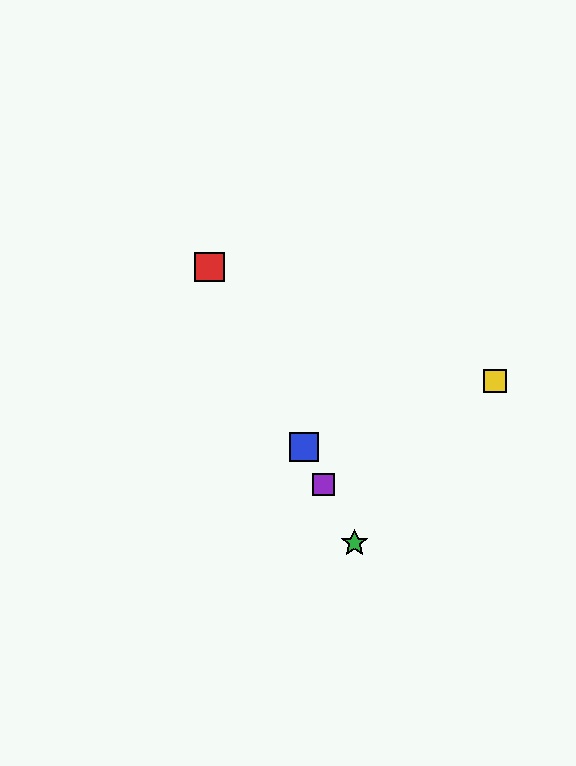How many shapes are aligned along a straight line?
4 shapes (the red square, the blue square, the green star, the purple square) are aligned along a straight line.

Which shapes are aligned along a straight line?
The red square, the blue square, the green star, the purple square are aligned along a straight line.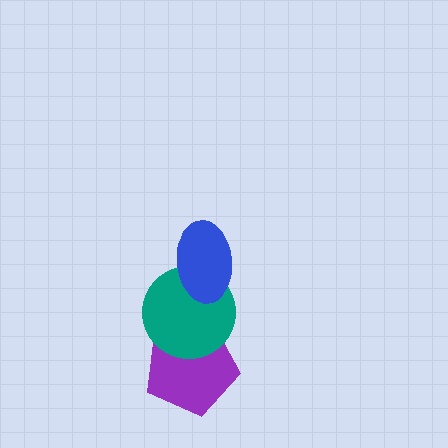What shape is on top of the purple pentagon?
The teal circle is on top of the purple pentagon.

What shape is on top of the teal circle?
The blue ellipse is on top of the teal circle.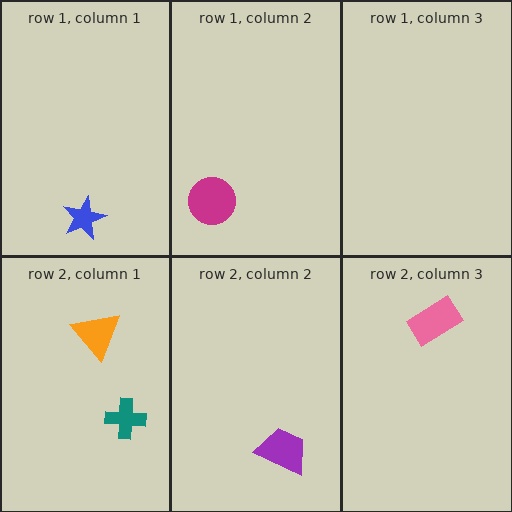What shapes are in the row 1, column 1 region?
The blue star.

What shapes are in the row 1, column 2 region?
The magenta circle.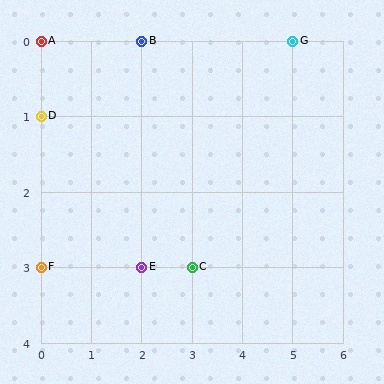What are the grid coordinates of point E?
Point E is at grid coordinates (2, 3).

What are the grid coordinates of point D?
Point D is at grid coordinates (0, 1).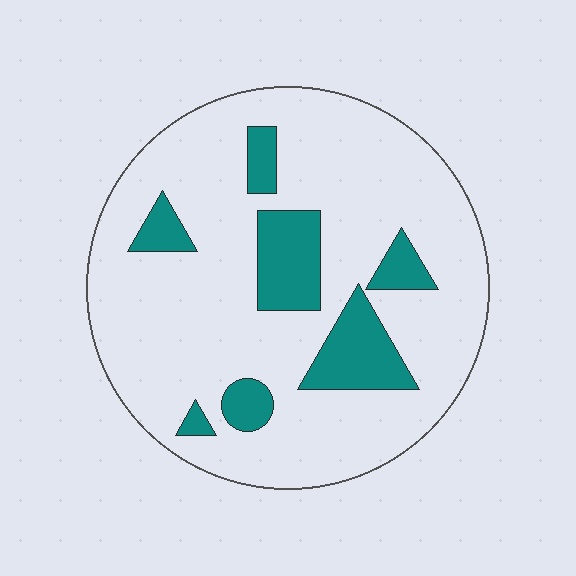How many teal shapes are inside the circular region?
7.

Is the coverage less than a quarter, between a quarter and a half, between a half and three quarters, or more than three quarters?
Less than a quarter.